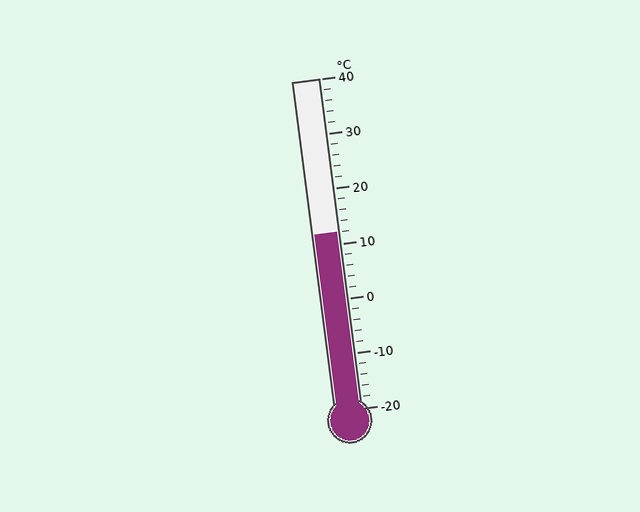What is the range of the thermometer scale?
The thermometer scale ranges from -20°C to 40°C.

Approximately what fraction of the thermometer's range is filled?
The thermometer is filled to approximately 55% of its range.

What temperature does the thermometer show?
The thermometer shows approximately 12°C.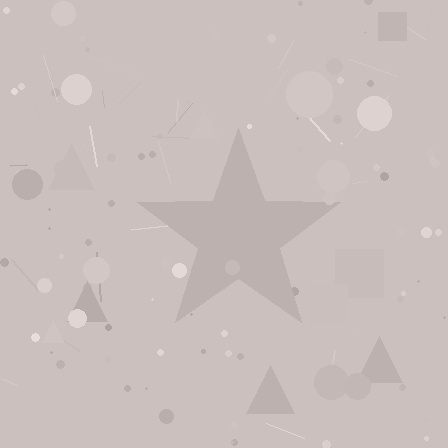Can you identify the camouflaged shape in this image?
The camouflaged shape is a star.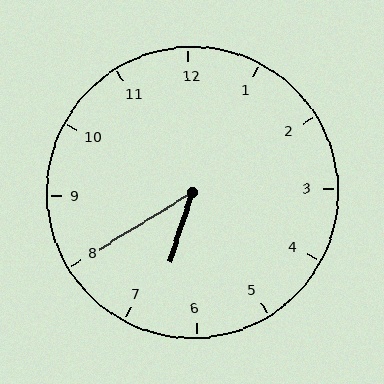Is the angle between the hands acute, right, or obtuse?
It is acute.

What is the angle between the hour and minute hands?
Approximately 40 degrees.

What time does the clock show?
6:40.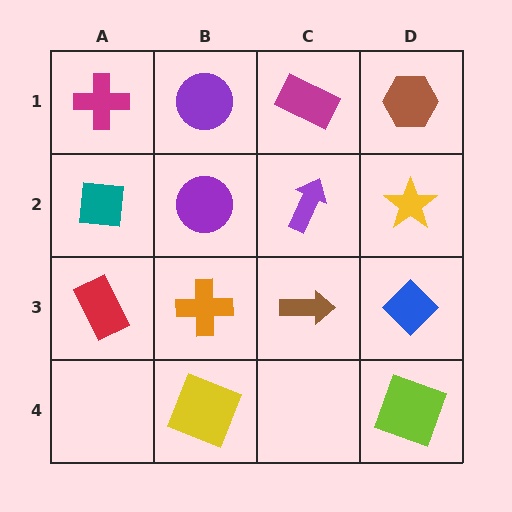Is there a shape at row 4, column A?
No, that cell is empty.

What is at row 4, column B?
A yellow square.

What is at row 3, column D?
A blue diamond.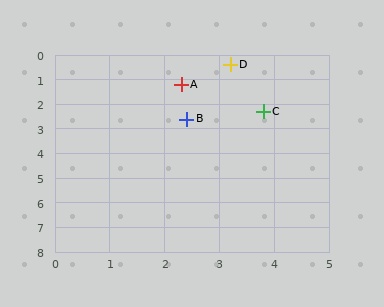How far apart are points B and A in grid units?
Points B and A are about 1.4 grid units apart.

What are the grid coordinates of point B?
Point B is at approximately (2.4, 2.6).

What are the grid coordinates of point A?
Point A is at approximately (2.3, 1.2).